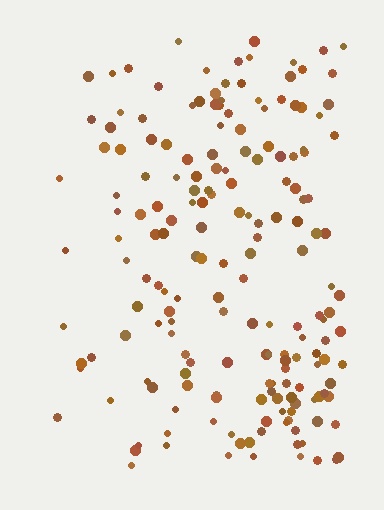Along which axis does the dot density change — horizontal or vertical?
Horizontal.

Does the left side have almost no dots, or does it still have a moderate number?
Still a moderate number, just noticeably fewer than the right.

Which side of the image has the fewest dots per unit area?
The left.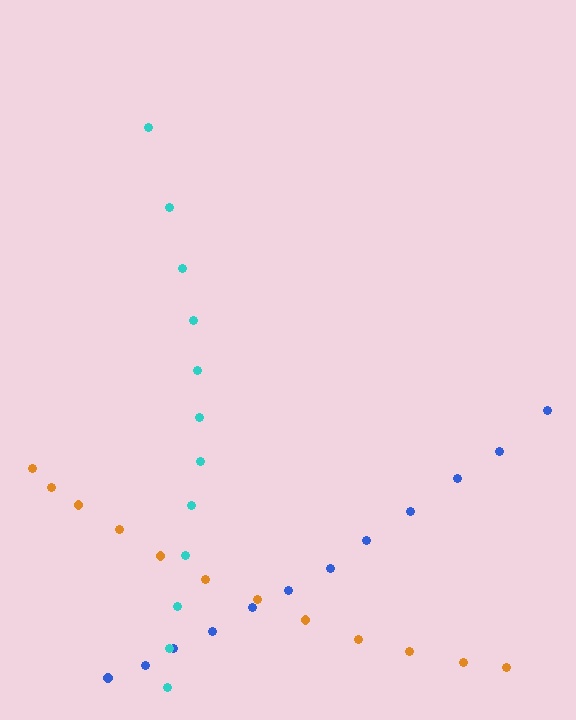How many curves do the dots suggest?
There are 3 distinct paths.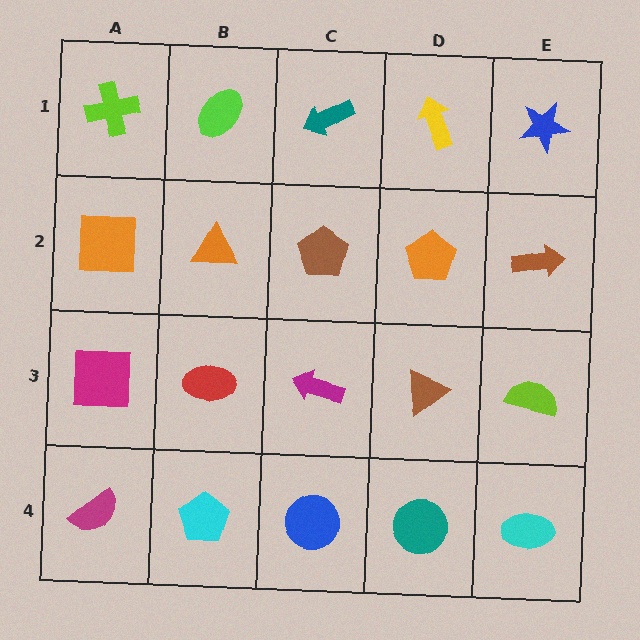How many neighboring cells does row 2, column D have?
4.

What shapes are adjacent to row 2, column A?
A lime cross (row 1, column A), a magenta square (row 3, column A), an orange triangle (row 2, column B).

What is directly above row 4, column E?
A lime semicircle.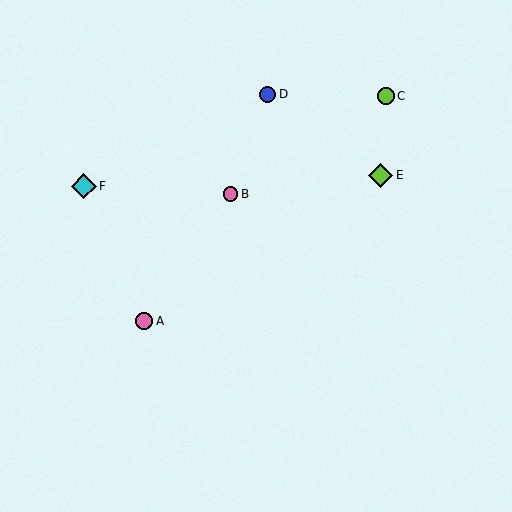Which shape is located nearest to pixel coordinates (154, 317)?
The pink circle (labeled A) at (144, 321) is nearest to that location.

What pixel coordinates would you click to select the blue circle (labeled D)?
Click at (268, 94) to select the blue circle D.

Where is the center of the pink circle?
The center of the pink circle is at (231, 194).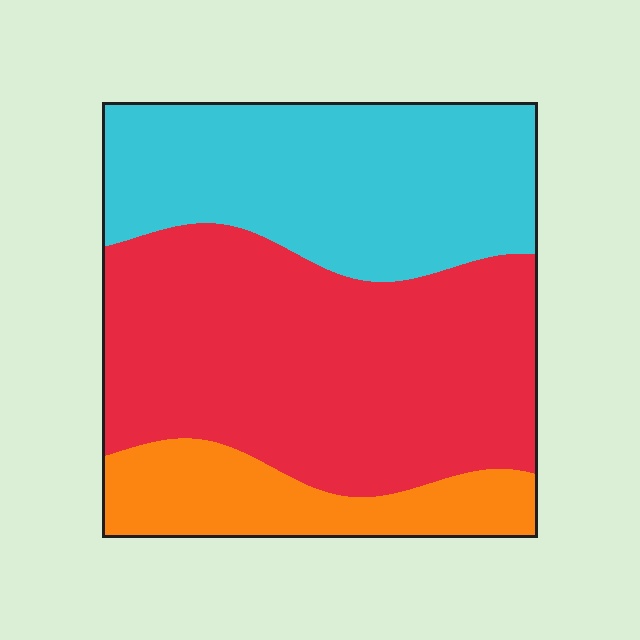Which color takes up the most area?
Red, at roughly 50%.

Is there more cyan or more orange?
Cyan.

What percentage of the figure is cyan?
Cyan takes up between a quarter and a half of the figure.